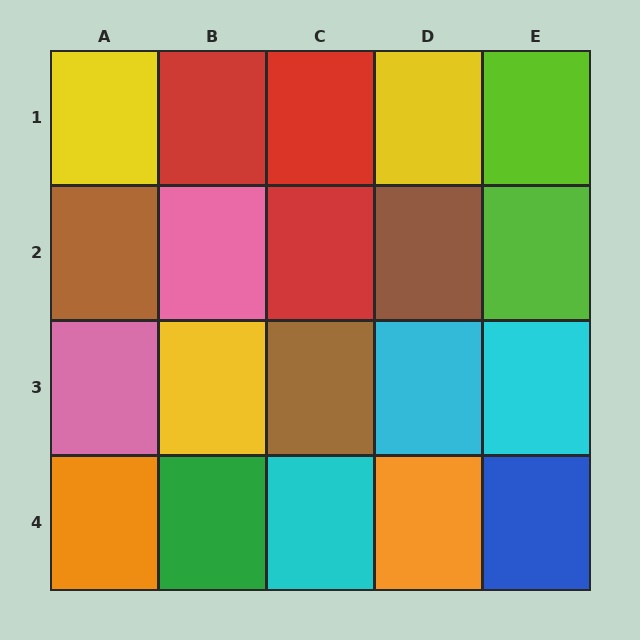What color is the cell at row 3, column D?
Cyan.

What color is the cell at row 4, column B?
Green.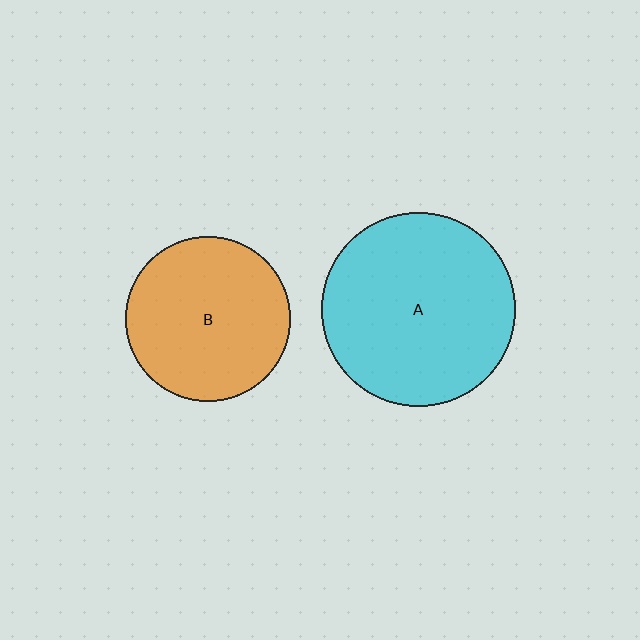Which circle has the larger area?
Circle A (cyan).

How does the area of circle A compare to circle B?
Approximately 1.4 times.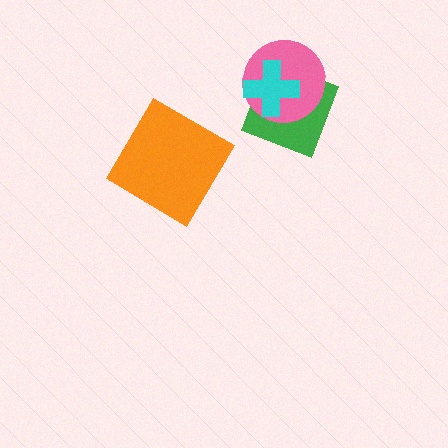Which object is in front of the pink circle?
The cyan cross is in front of the pink circle.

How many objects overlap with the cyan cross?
2 objects overlap with the cyan cross.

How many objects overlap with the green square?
2 objects overlap with the green square.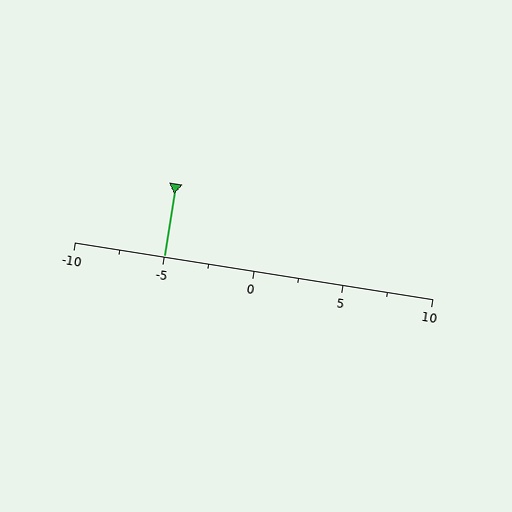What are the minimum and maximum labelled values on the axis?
The axis runs from -10 to 10.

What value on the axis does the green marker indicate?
The marker indicates approximately -5.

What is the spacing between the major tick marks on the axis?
The major ticks are spaced 5 apart.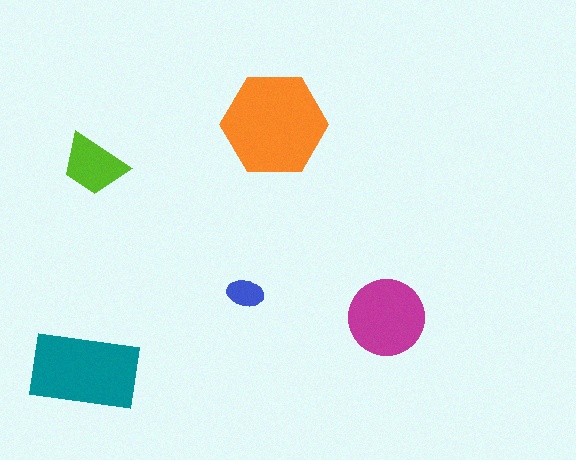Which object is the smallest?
The blue ellipse.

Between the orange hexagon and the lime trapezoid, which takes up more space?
The orange hexagon.